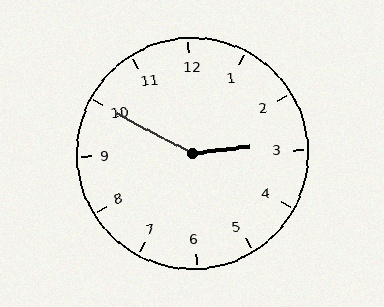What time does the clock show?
2:50.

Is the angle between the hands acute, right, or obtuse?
It is obtuse.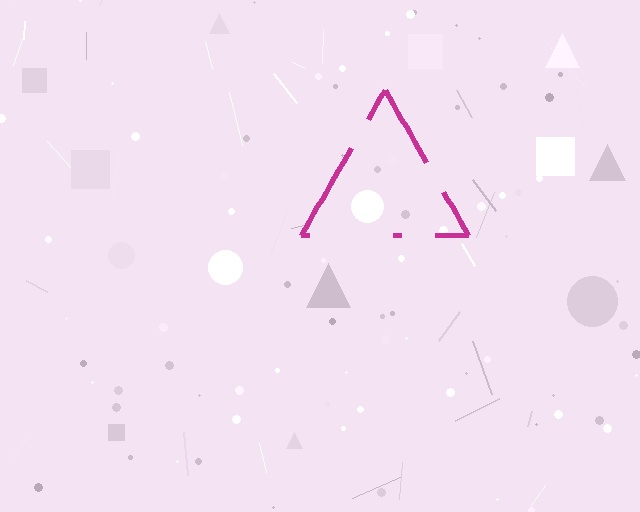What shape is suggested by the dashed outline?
The dashed outline suggests a triangle.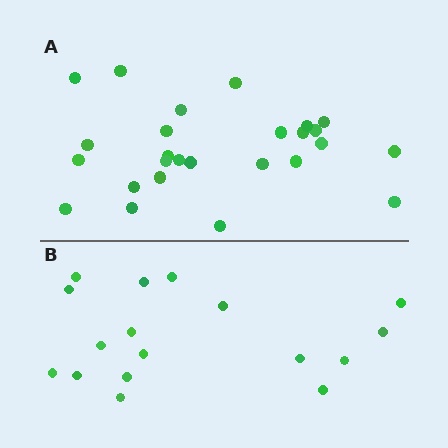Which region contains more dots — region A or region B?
Region A (the top region) has more dots.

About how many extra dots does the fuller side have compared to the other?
Region A has roughly 8 or so more dots than region B.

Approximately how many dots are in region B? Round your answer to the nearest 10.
About 20 dots. (The exact count is 17, which rounds to 20.)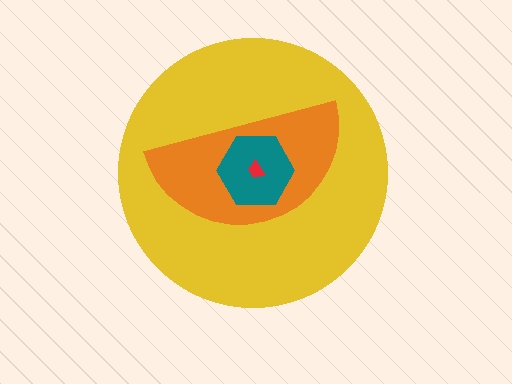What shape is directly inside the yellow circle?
The orange semicircle.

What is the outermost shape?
The yellow circle.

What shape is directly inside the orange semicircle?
The teal hexagon.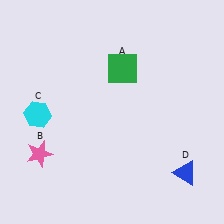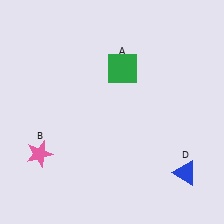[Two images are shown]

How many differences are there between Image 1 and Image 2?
There is 1 difference between the two images.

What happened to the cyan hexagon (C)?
The cyan hexagon (C) was removed in Image 2. It was in the bottom-left area of Image 1.